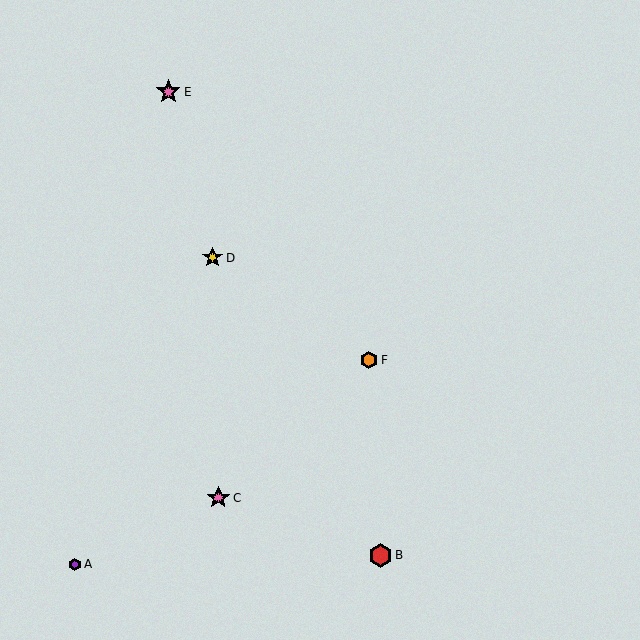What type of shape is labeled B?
Shape B is a red hexagon.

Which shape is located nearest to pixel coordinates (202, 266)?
The yellow star (labeled D) at (212, 258) is nearest to that location.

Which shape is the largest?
The pink star (labeled E) is the largest.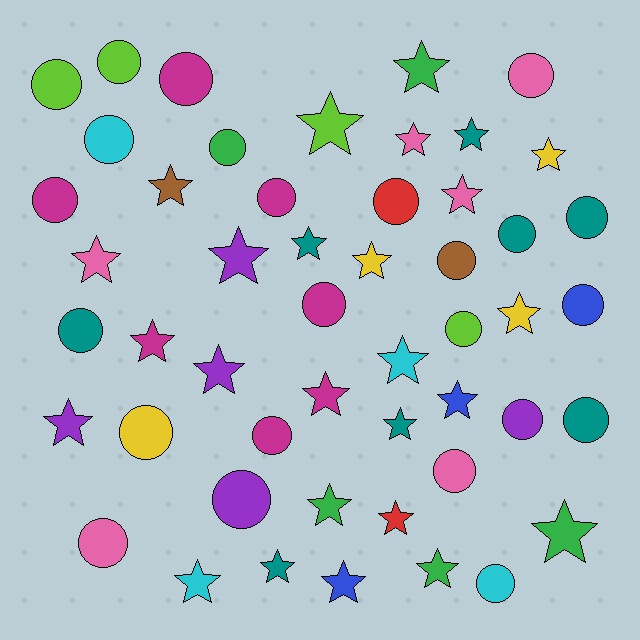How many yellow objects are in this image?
There are 4 yellow objects.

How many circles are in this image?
There are 24 circles.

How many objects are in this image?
There are 50 objects.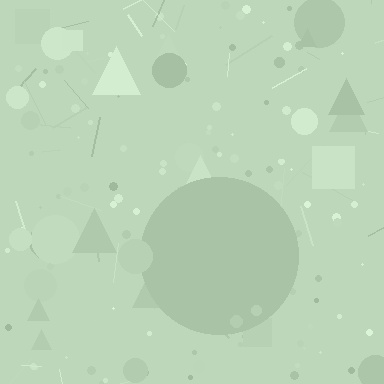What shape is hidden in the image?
A circle is hidden in the image.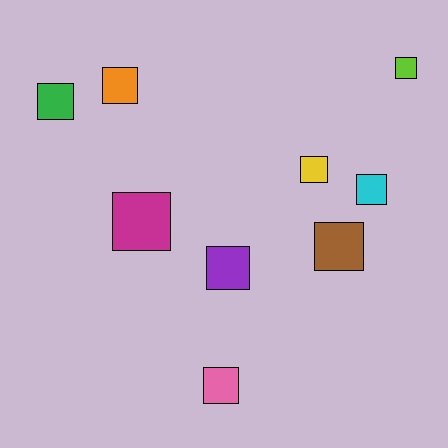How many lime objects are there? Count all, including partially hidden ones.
There is 1 lime object.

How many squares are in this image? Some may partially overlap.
There are 9 squares.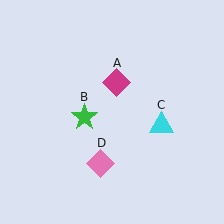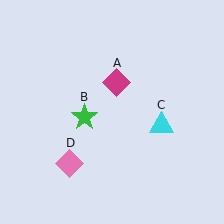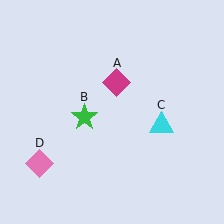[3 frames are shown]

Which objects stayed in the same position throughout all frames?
Magenta diamond (object A) and green star (object B) and cyan triangle (object C) remained stationary.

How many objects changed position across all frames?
1 object changed position: pink diamond (object D).